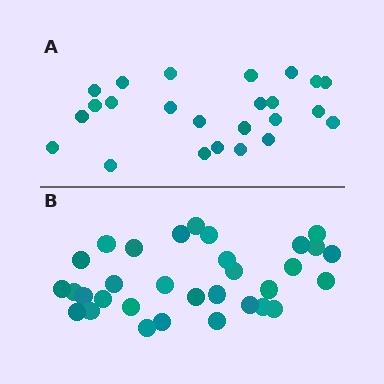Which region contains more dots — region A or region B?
Region B (the bottom region) has more dots.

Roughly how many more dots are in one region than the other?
Region B has roughly 8 or so more dots than region A.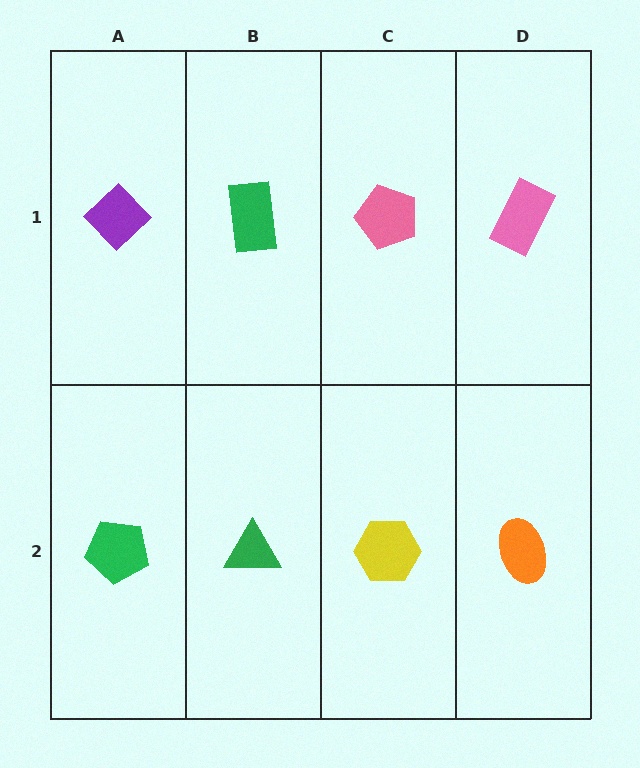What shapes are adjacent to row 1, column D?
An orange ellipse (row 2, column D), a pink pentagon (row 1, column C).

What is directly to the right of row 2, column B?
A yellow hexagon.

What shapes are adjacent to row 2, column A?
A purple diamond (row 1, column A), a green triangle (row 2, column B).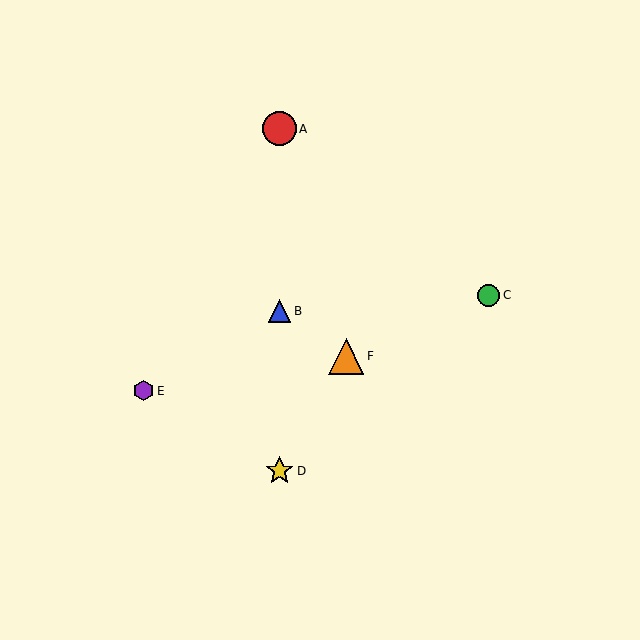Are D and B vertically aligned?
Yes, both are at x≈280.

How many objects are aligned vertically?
3 objects (A, B, D) are aligned vertically.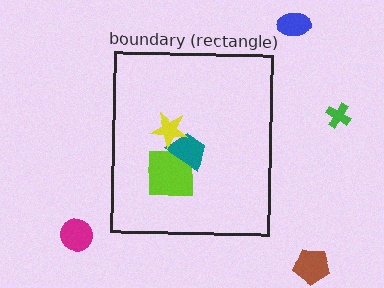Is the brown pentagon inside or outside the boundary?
Outside.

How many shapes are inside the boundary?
3 inside, 4 outside.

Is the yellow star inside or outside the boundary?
Inside.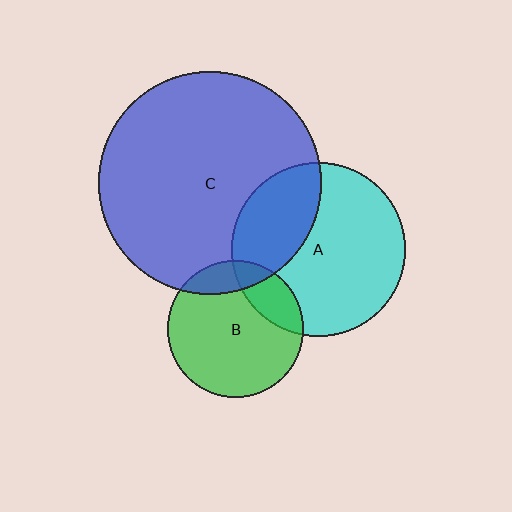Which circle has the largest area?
Circle C (blue).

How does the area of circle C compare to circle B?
Approximately 2.7 times.